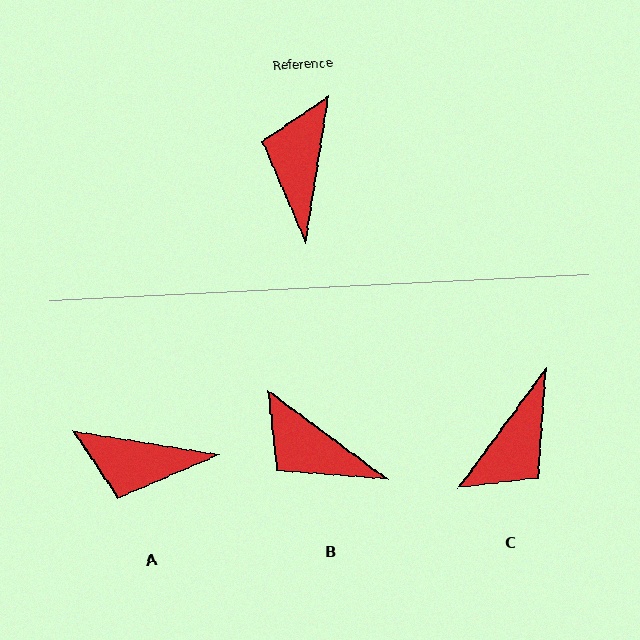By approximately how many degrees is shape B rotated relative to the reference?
Approximately 63 degrees counter-clockwise.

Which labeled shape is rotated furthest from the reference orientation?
C, about 153 degrees away.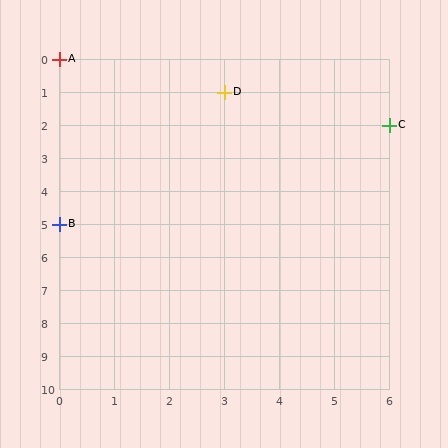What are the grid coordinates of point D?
Point D is at grid coordinates (3, 1).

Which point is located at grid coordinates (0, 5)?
Point B is at (0, 5).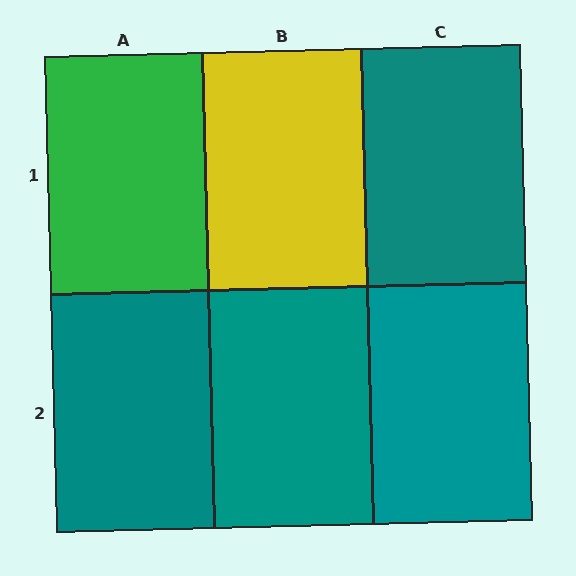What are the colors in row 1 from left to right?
Green, yellow, teal.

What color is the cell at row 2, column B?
Teal.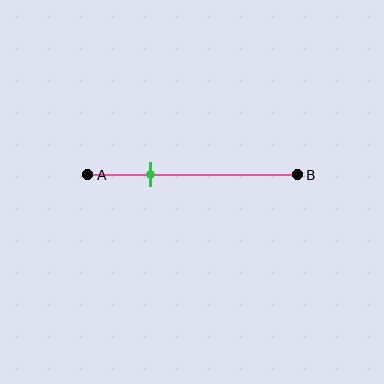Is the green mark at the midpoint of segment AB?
No, the mark is at about 30% from A, not at the 50% midpoint.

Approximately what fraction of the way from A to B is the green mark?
The green mark is approximately 30% of the way from A to B.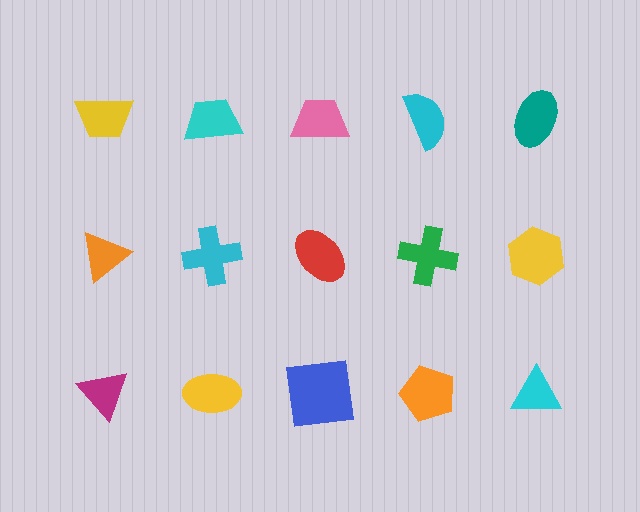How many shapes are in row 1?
5 shapes.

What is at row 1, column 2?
A cyan trapezoid.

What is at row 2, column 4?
A green cross.